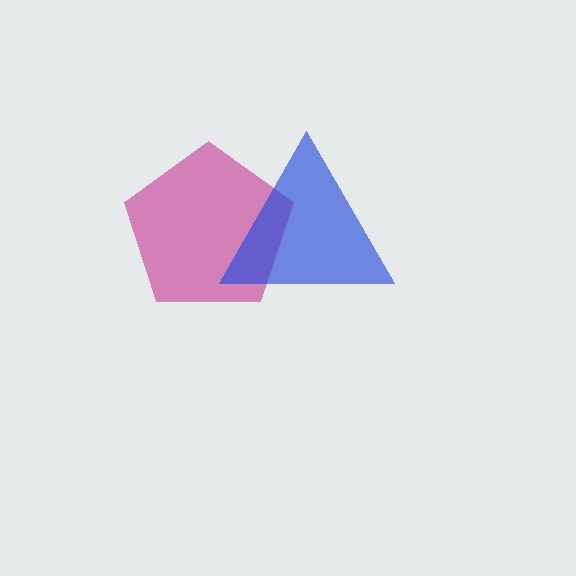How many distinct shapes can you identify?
There are 2 distinct shapes: a magenta pentagon, a blue triangle.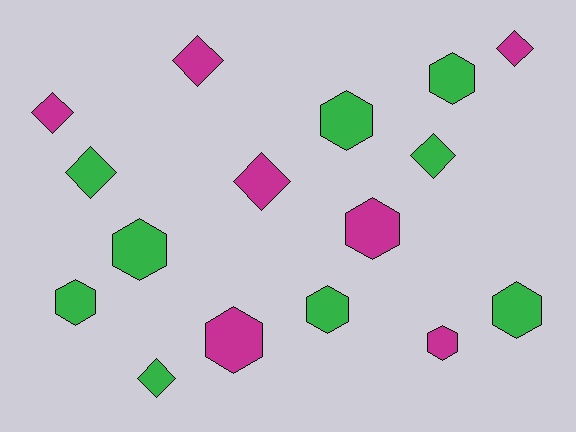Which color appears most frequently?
Green, with 9 objects.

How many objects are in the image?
There are 16 objects.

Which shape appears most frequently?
Hexagon, with 9 objects.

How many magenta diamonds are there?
There are 4 magenta diamonds.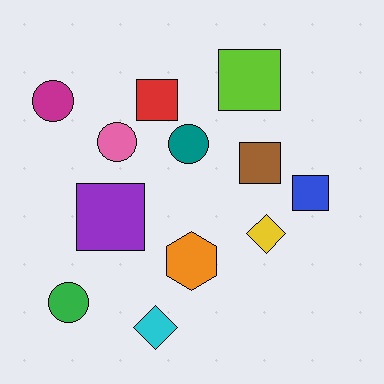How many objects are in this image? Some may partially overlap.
There are 12 objects.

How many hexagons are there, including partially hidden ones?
There is 1 hexagon.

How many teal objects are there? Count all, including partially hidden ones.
There is 1 teal object.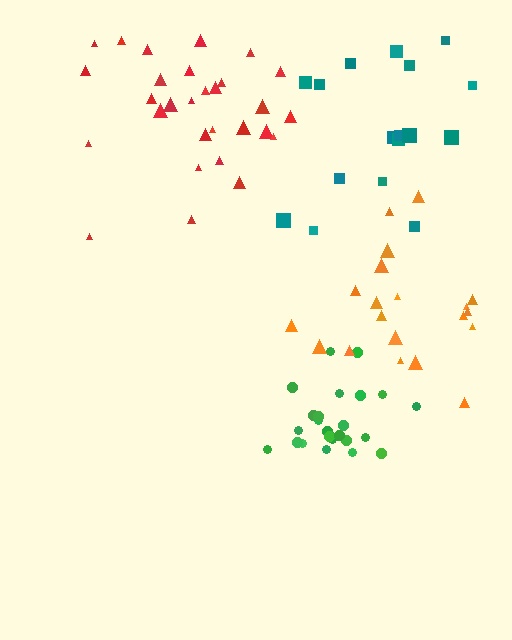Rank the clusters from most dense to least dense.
green, red, orange, teal.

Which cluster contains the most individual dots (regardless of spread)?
Red (29).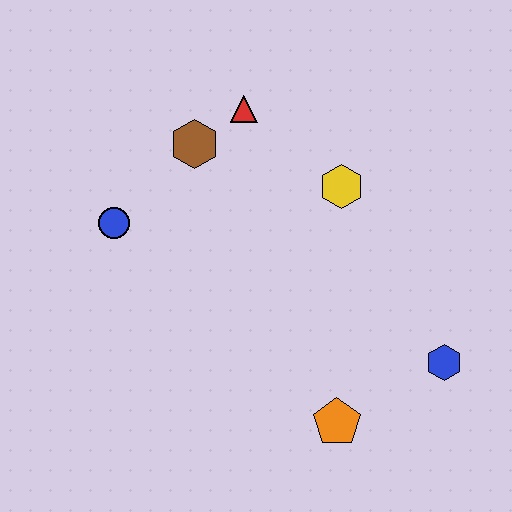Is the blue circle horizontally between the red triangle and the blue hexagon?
No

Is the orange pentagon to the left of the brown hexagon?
No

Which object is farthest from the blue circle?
The blue hexagon is farthest from the blue circle.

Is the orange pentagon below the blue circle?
Yes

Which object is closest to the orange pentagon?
The blue hexagon is closest to the orange pentagon.